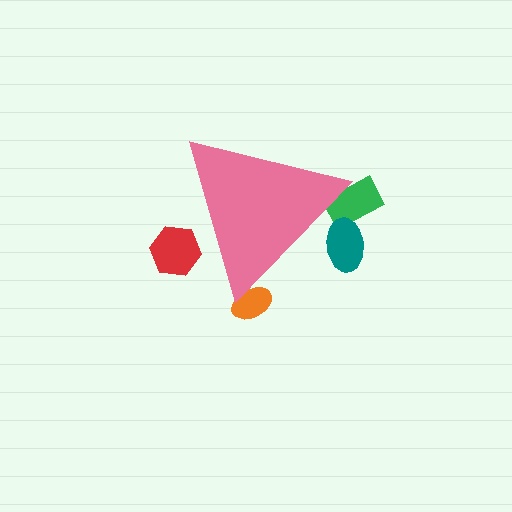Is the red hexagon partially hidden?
Yes, the red hexagon is partially hidden behind the pink triangle.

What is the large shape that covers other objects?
A pink triangle.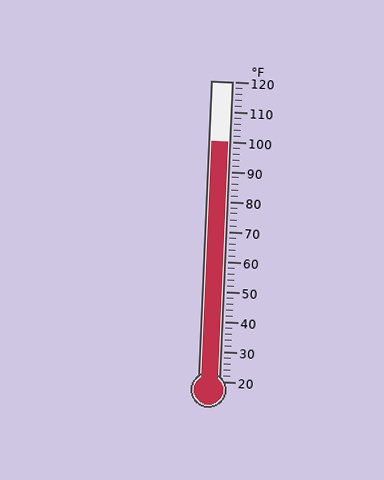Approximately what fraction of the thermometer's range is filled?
The thermometer is filled to approximately 80% of its range.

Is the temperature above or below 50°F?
The temperature is above 50°F.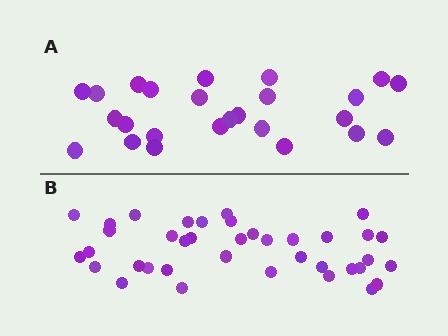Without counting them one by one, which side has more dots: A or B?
Region B (the bottom region) has more dots.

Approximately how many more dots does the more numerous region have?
Region B has approximately 15 more dots than region A.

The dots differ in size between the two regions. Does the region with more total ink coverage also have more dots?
No. Region A has more total ink coverage because its dots are larger, but region B actually contains more individual dots. Total area can be misleading — the number of items is what matters here.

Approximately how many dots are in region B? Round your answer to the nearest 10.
About 40 dots. (The exact count is 38, which rounds to 40.)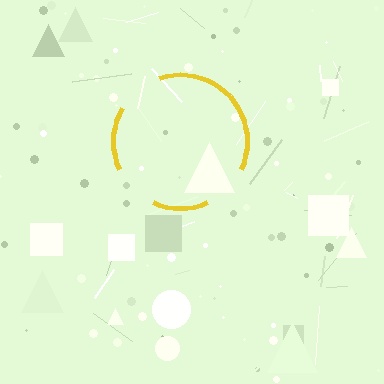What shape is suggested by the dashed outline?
The dashed outline suggests a circle.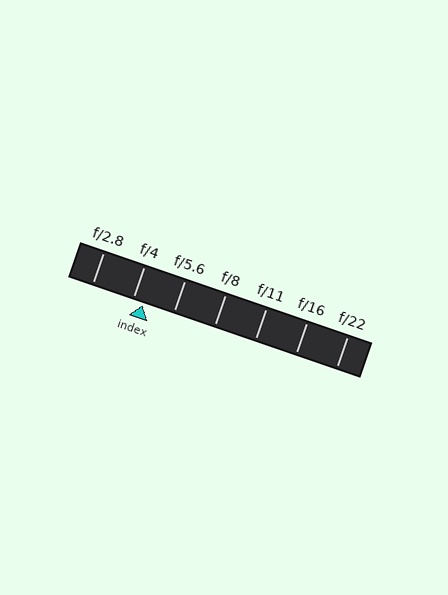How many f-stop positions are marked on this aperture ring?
There are 7 f-stop positions marked.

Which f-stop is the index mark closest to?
The index mark is closest to f/4.